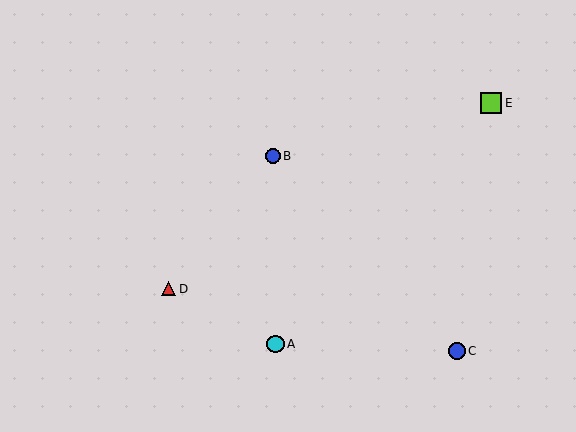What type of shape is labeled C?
Shape C is a blue circle.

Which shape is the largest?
The lime square (labeled E) is the largest.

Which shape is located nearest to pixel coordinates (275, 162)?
The blue circle (labeled B) at (273, 156) is nearest to that location.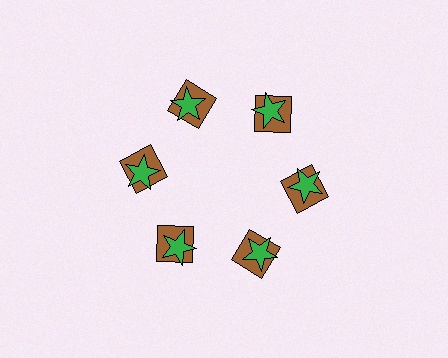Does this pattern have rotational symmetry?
Yes, this pattern has 6-fold rotational symmetry. It looks the same after rotating 60 degrees around the center.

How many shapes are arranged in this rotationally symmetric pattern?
There are 12 shapes, arranged in 6 groups of 2.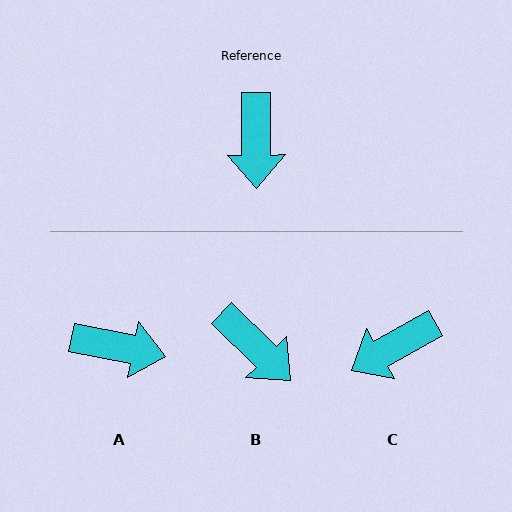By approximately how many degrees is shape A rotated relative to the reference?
Approximately 78 degrees counter-clockwise.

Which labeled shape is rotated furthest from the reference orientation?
A, about 78 degrees away.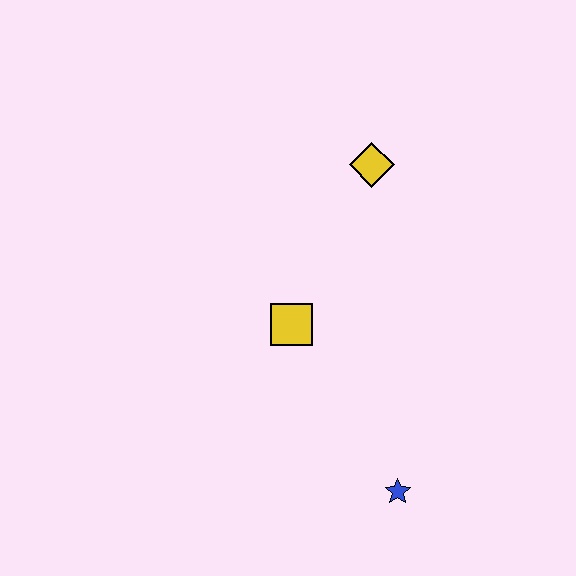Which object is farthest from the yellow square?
The blue star is farthest from the yellow square.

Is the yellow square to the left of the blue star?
Yes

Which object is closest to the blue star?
The yellow square is closest to the blue star.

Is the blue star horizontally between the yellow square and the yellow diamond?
No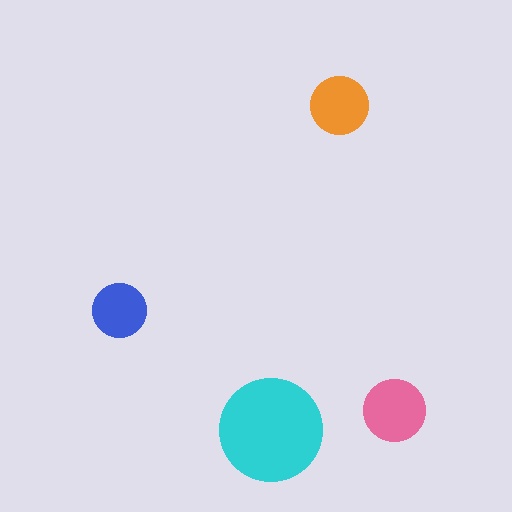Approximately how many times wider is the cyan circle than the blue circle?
About 2 times wider.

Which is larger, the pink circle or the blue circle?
The pink one.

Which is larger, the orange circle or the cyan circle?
The cyan one.